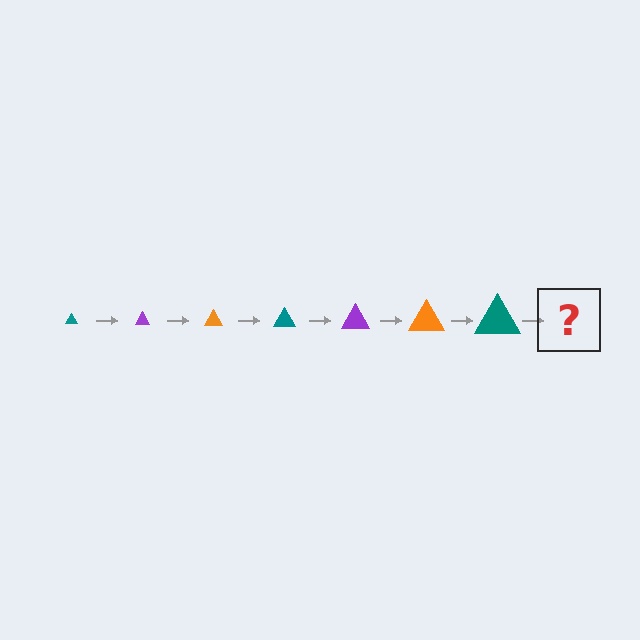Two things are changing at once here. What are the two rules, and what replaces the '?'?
The two rules are that the triangle grows larger each step and the color cycles through teal, purple, and orange. The '?' should be a purple triangle, larger than the previous one.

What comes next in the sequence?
The next element should be a purple triangle, larger than the previous one.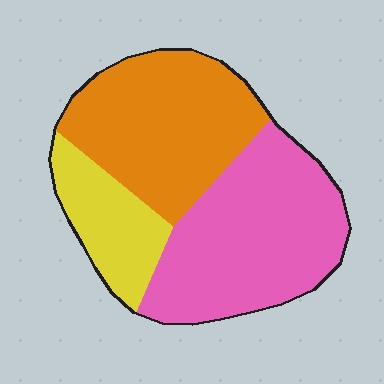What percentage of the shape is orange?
Orange takes up about three eighths (3/8) of the shape.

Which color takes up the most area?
Pink, at roughly 45%.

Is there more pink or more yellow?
Pink.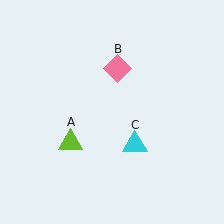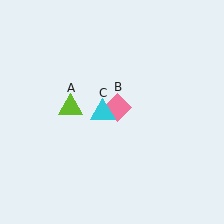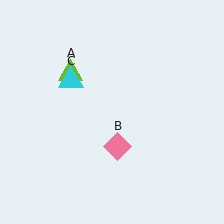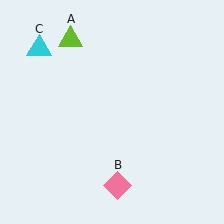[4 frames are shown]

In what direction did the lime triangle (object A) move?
The lime triangle (object A) moved up.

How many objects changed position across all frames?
3 objects changed position: lime triangle (object A), pink diamond (object B), cyan triangle (object C).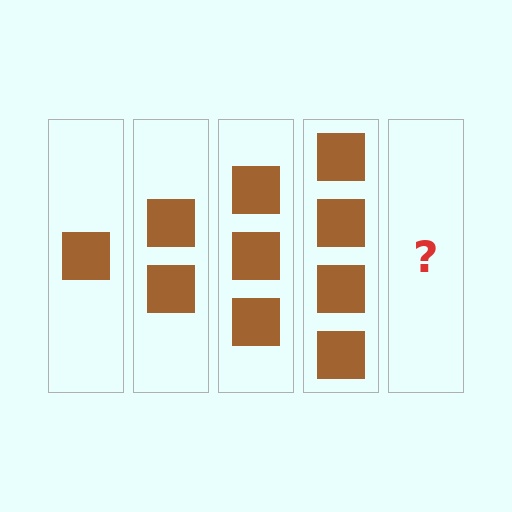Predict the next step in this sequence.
The next step is 5 squares.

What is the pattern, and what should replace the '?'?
The pattern is that each step adds one more square. The '?' should be 5 squares.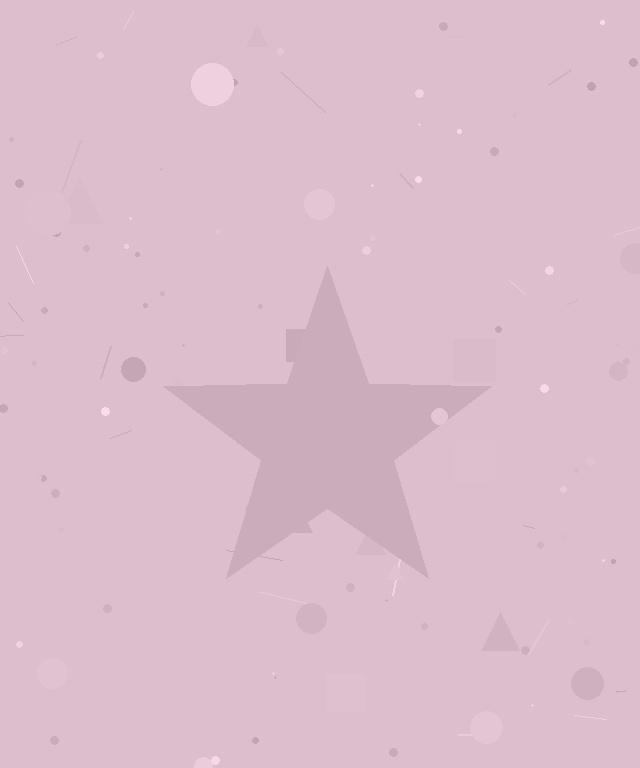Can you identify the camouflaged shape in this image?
The camouflaged shape is a star.